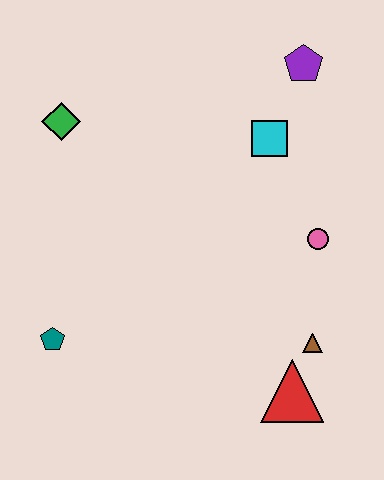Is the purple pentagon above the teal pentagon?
Yes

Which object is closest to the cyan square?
The purple pentagon is closest to the cyan square.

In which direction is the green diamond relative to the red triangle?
The green diamond is above the red triangle.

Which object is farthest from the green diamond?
The red triangle is farthest from the green diamond.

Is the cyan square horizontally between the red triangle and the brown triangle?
No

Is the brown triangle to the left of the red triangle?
No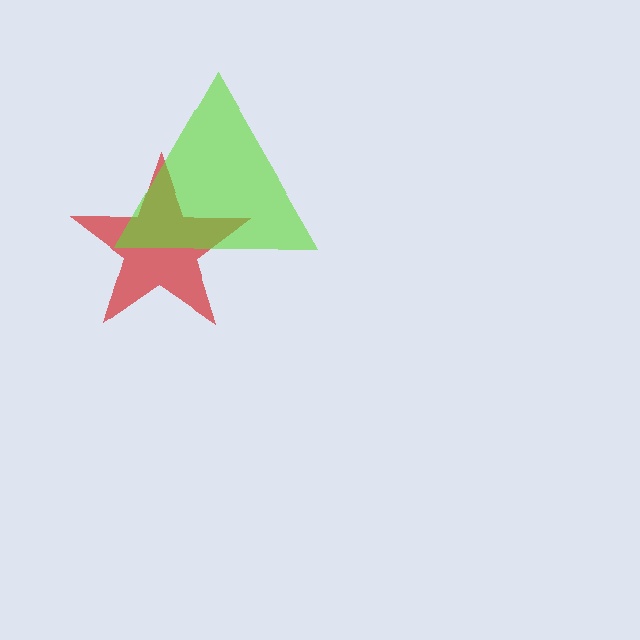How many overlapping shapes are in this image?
There are 2 overlapping shapes in the image.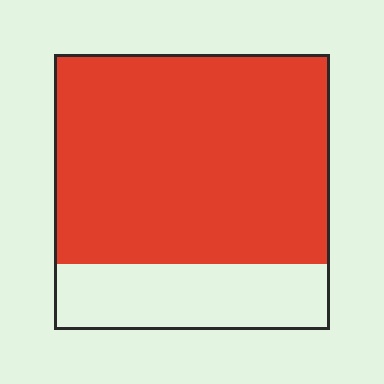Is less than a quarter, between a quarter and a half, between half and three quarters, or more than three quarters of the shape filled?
More than three quarters.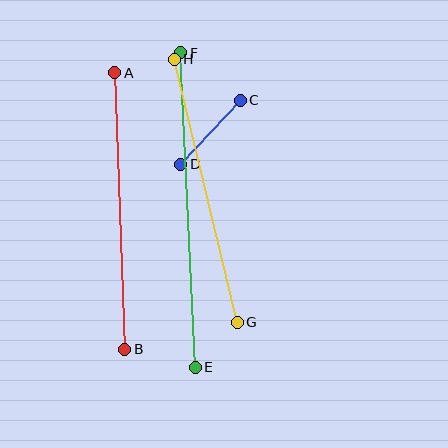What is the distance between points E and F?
The distance is approximately 315 pixels.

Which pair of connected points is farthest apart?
Points E and F are farthest apart.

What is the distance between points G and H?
The distance is approximately 271 pixels.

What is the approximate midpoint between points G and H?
The midpoint is at approximately (206, 191) pixels.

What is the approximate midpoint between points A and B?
The midpoint is at approximately (120, 211) pixels.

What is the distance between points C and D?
The distance is approximately 87 pixels.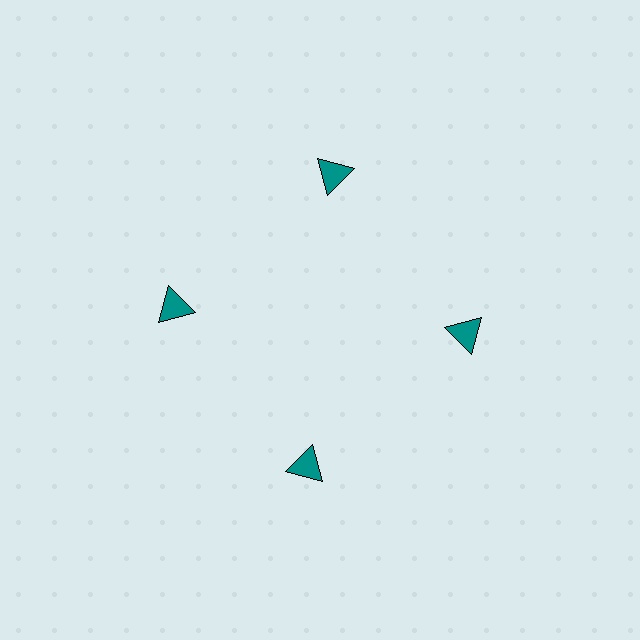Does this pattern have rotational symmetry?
Yes, this pattern has 4-fold rotational symmetry. It looks the same after rotating 90 degrees around the center.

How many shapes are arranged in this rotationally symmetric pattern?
There are 4 shapes, arranged in 4 groups of 1.